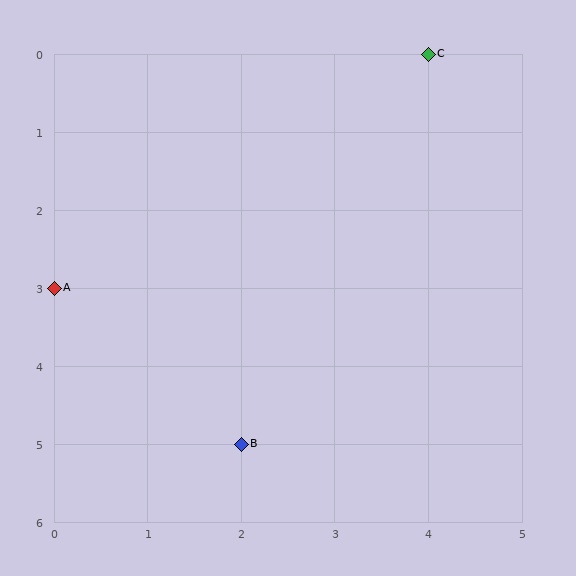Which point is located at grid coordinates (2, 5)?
Point B is at (2, 5).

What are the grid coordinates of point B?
Point B is at grid coordinates (2, 5).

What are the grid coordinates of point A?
Point A is at grid coordinates (0, 3).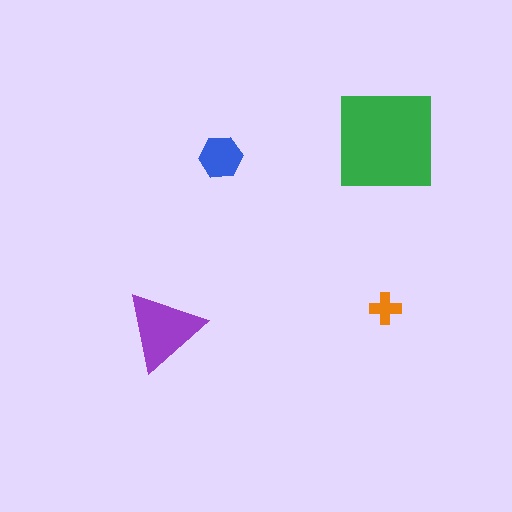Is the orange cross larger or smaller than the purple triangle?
Smaller.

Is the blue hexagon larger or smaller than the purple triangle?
Smaller.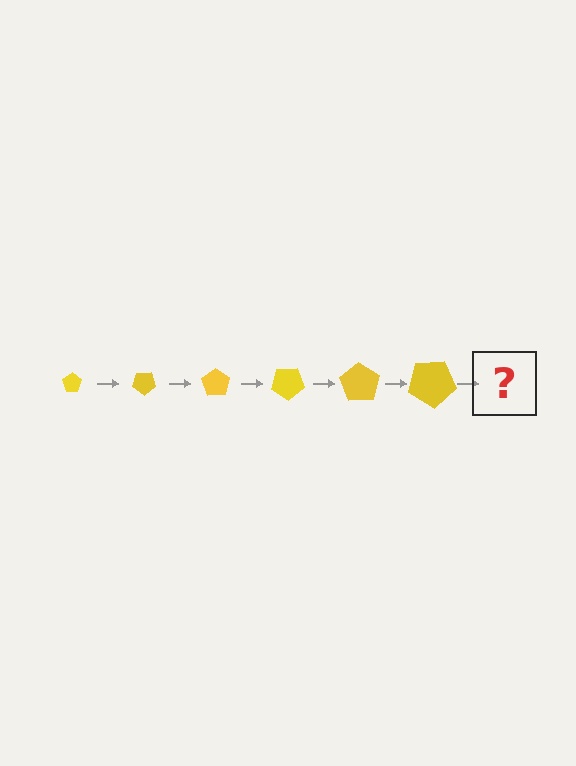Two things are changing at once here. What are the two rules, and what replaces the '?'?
The two rules are that the pentagon grows larger each step and it rotates 35 degrees each step. The '?' should be a pentagon, larger than the previous one and rotated 210 degrees from the start.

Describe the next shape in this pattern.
It should be a pentagon, larger than the previous one and rotated 210 degrees from the start.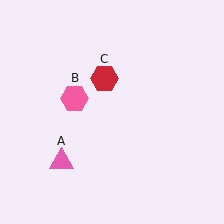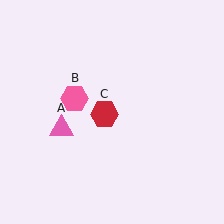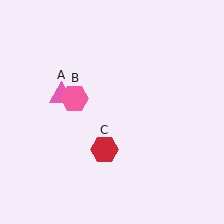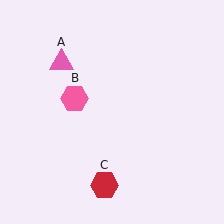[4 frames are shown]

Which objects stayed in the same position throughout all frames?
Pink hexagon (object B) remained stationary.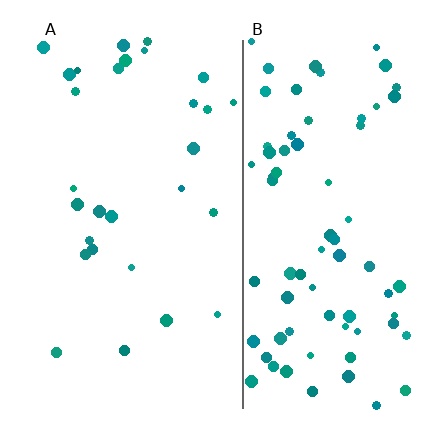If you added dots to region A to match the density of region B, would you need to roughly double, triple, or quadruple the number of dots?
Approximately triple.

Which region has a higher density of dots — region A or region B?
B (the right).